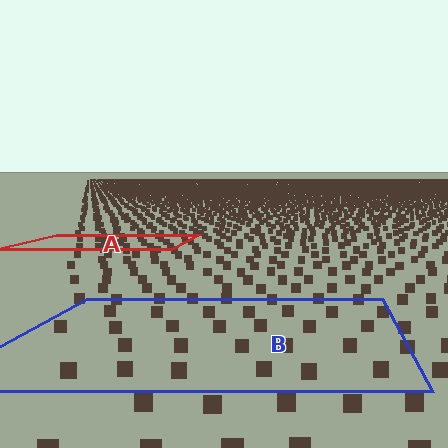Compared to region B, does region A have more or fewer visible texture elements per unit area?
Region A has more texture elements per unit area — they are packed more densely because it is farther away.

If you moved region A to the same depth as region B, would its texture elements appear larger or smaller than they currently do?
They would appear larger. At a closer depth, the same texture elements are projected at a bigger on-screen size.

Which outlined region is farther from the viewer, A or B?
Region A is farther from the viewer — the texture elements inside it appear smaller and more densely packed.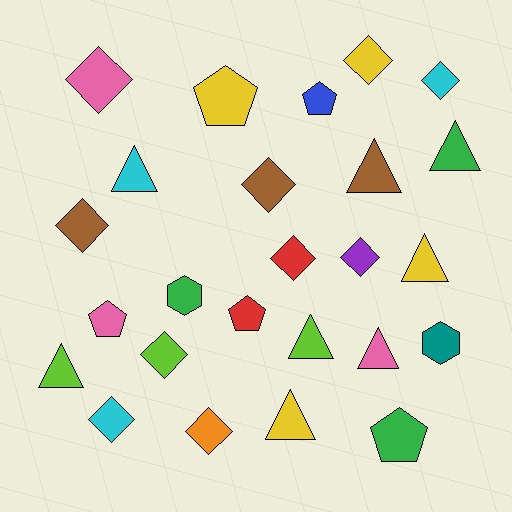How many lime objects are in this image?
There are 3 lime objects.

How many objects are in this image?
There are 25 objects.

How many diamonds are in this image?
There are 10 diamonds.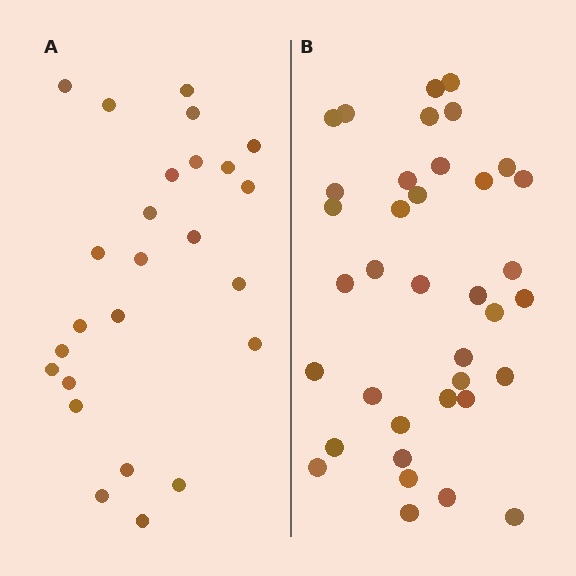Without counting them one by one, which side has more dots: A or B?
Region B (the right region) has more dots.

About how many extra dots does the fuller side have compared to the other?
Region B has roughly 12 or so more dots than region A.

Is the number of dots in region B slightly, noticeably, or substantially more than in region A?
Region B has substantially more. The ratio is roughly 1.5 to 1.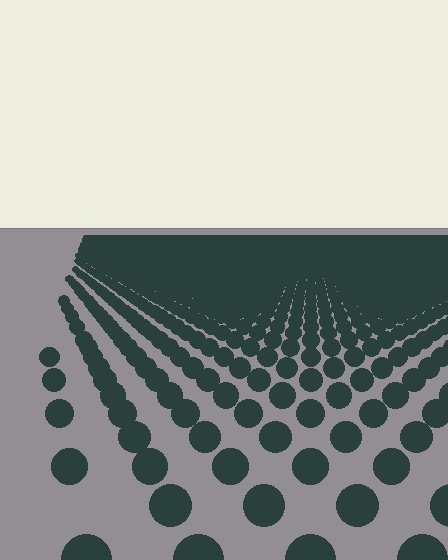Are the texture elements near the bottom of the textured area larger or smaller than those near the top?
Larger. Near the bottom, elements are closer to the viewer and appear at a bigger on-screen size.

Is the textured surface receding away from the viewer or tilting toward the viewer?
The surface is receding away from the viewer. Texture elements get smaller and denser toward the top.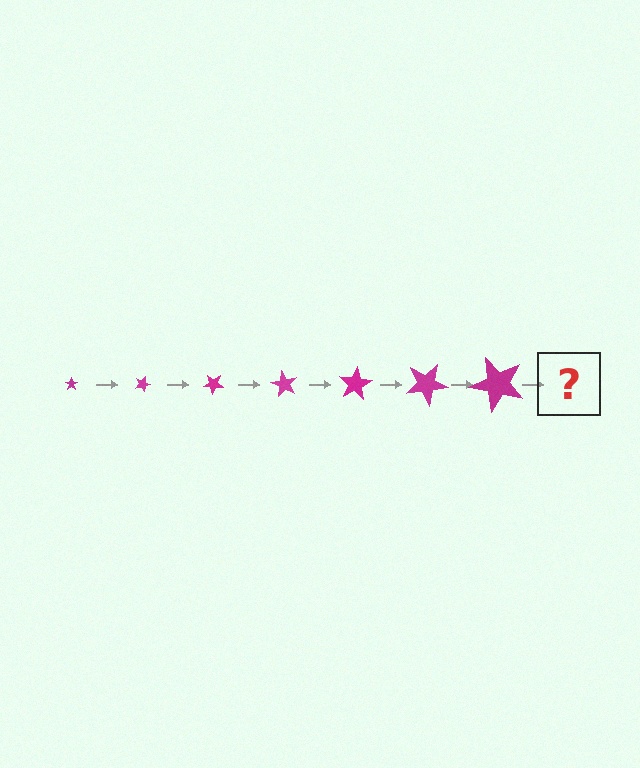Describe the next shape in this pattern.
It should be a star, larger than the previous one and rotated 140 degrees from the start.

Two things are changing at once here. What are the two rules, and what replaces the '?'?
The two rules are that the star grows larger each step and it rotates 20 degrees each step. The '?' should be a star, larger than the previous one and rotated 140 degrees from the start.